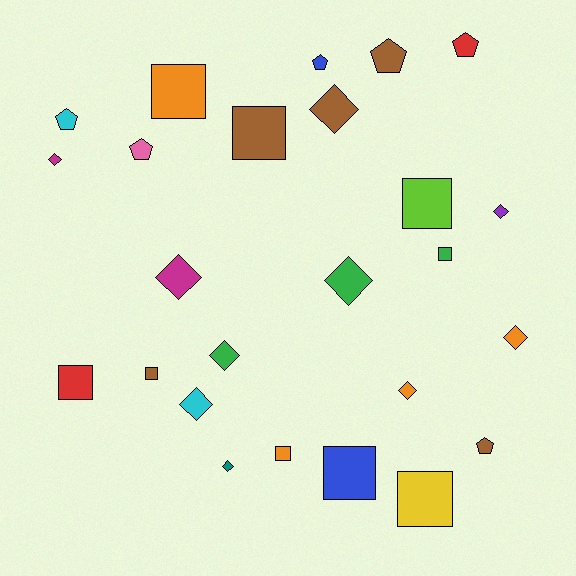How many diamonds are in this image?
There are 10 diamonds.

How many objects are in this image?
There are 25 objects.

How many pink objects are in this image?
There is 1 pink object.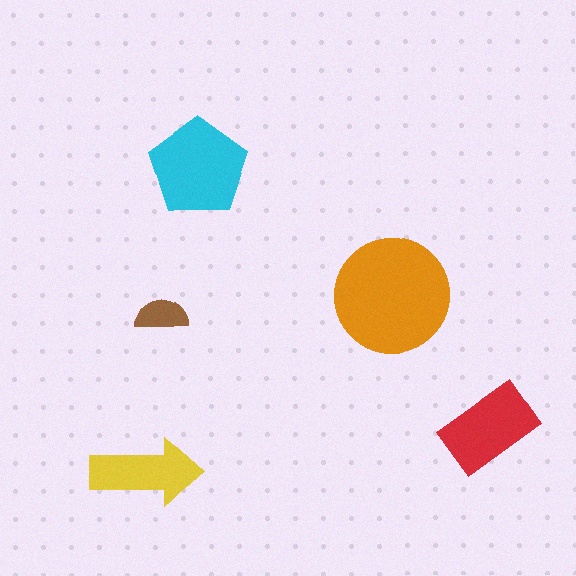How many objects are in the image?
There are 5 objects in the image.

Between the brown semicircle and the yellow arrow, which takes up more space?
The yellow arrow.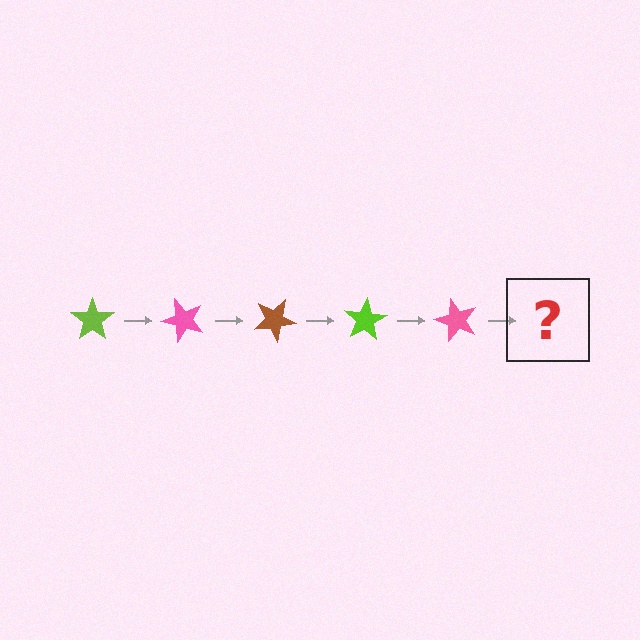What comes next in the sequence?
The next element should be a brown star, rotated 250 degrees from the start.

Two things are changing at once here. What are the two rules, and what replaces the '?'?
The two rules are that it rotates 50 degrees each step and the color cycles through lime, pink, and brown. The '?' should be a brown star, rotated 250 degrees from the start.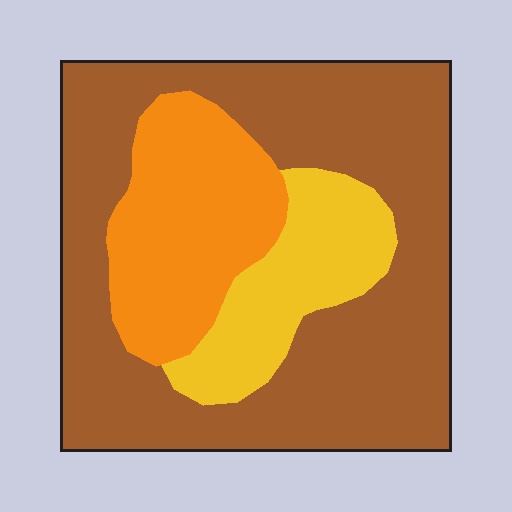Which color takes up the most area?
Brown, at roughly 60%.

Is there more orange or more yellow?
Orange.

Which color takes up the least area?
Yellow, at roughly 15%.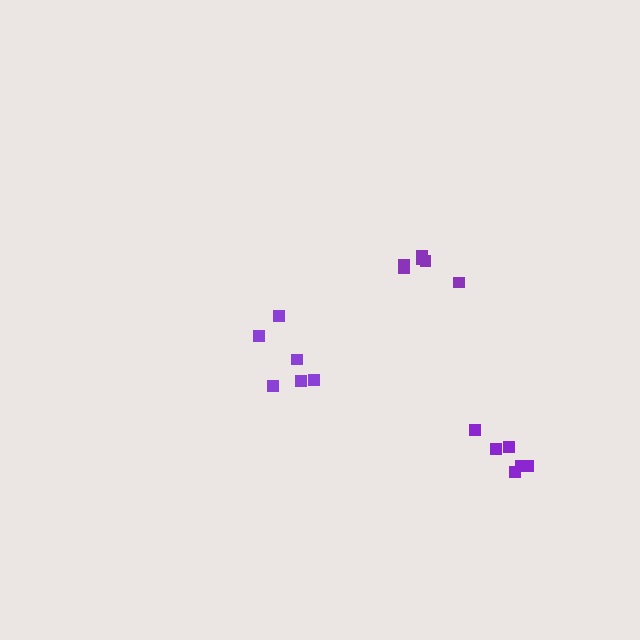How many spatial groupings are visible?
There are 3 spatial groupings.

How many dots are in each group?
Group 1: 6 dots, Group 2: 6 dots, Group 3: 6 dots (18 total).